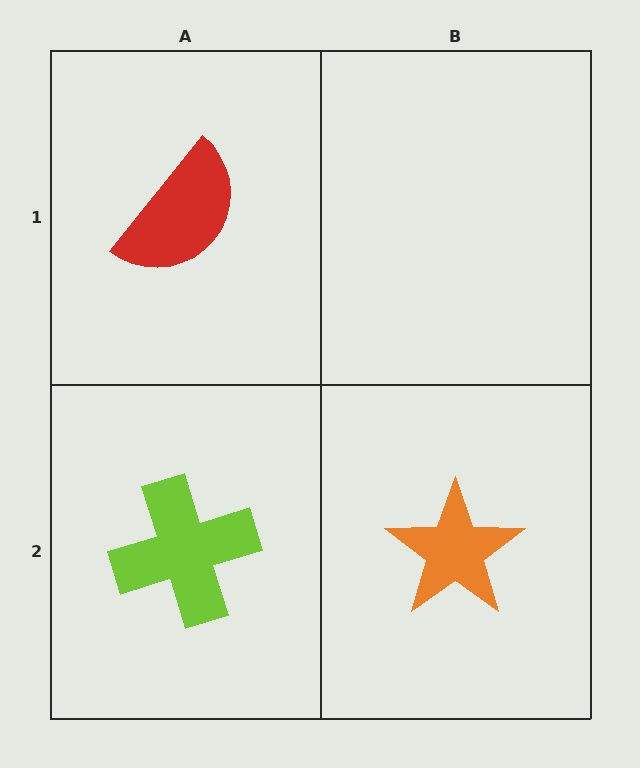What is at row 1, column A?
A red semicircle.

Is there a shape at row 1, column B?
No, that cell is empty.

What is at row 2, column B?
An orange star.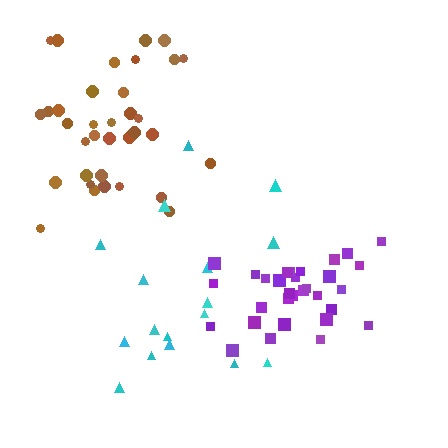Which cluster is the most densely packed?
Purple.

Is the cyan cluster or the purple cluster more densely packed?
Purple.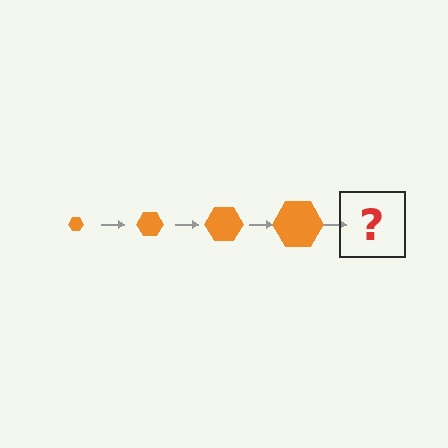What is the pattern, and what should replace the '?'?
The pattern is that the hexagon gets progressively larger each step. The '?' should be an orange hexagon, larger than the previous one.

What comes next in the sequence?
The next element should be an orange hexagon, larger than the previous one.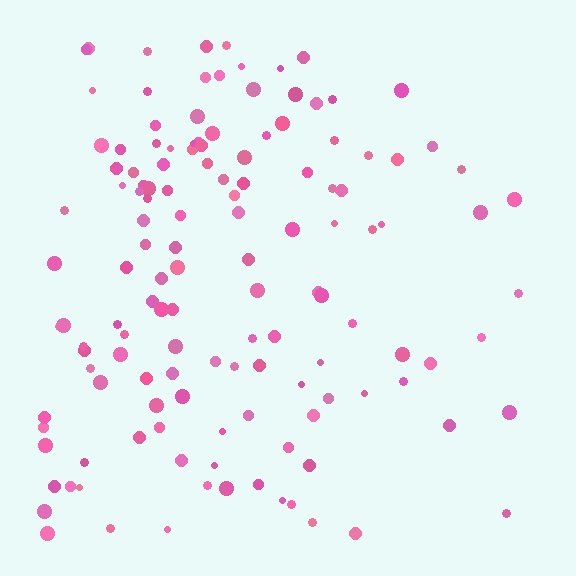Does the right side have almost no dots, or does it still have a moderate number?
Still a moderate number, just noticeably fewer than the left.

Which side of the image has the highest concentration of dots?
The left.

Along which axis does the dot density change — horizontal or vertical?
Horizontal.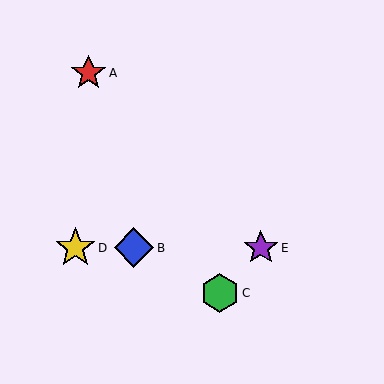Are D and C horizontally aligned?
No, D is at y≈248 and C is at y≈293.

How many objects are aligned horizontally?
3 objects (B, D, E) are aligned horizontally.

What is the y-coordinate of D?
Object D is at y≈248.